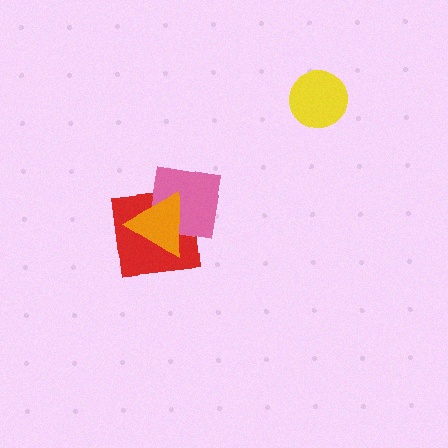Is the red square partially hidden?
Yes, it is partially covered by another shape.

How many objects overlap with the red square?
2 objects overlap with the red square.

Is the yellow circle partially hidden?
No, no other shape covers it.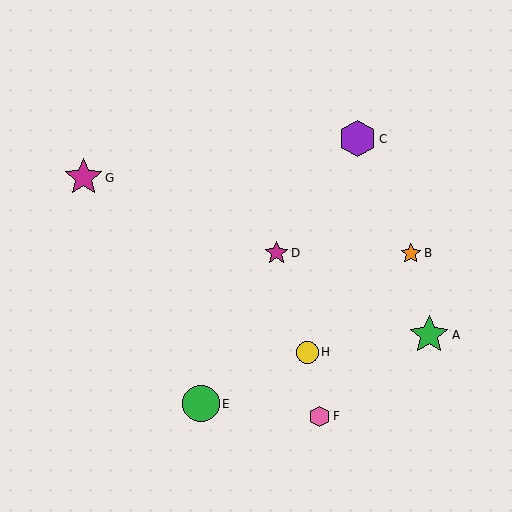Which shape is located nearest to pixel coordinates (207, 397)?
The green circle (labeled E) at (201, 404) is nearest to that location.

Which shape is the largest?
The green star (labeled A) is the largest.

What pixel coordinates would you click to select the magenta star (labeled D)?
Click at (277, 253) to select the magenta star D.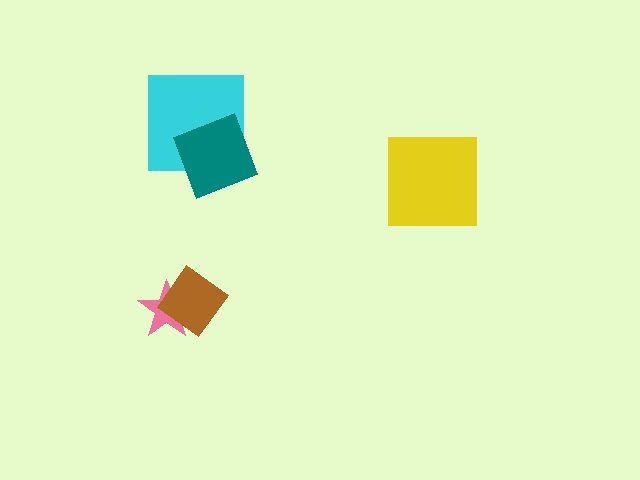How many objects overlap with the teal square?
1 object overlaps with the teal square.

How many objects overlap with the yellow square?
0 objects overlap with the yellow square.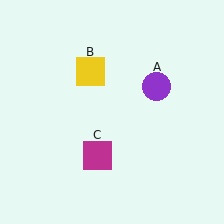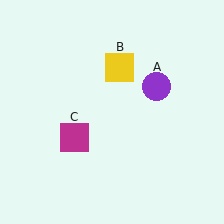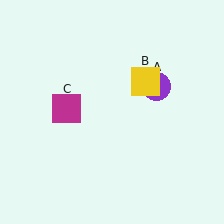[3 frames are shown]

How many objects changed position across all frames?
2 objects changed position: yellow square (object B), magenta square (object C).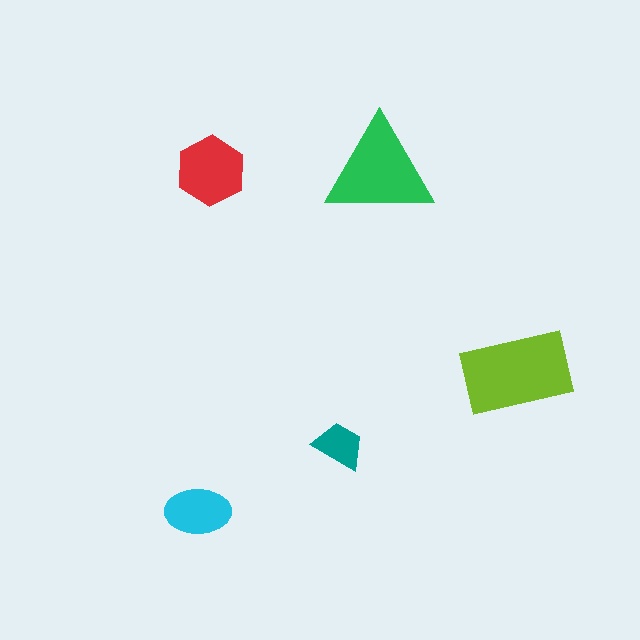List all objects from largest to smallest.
The lime rectangle, the green triangle, the red hexagon, the cyan ellipse, the teal trapezoid.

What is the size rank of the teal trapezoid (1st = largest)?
5th.